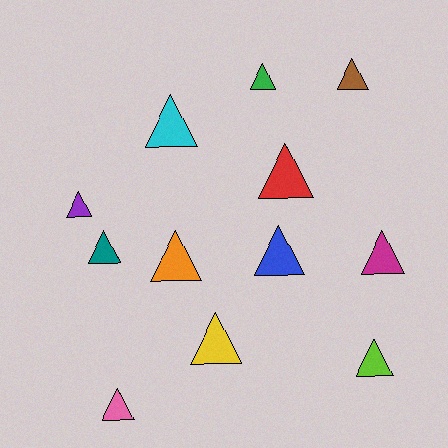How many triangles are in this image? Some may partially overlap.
There are 12 triangles.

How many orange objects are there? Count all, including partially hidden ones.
There is 1 orange object.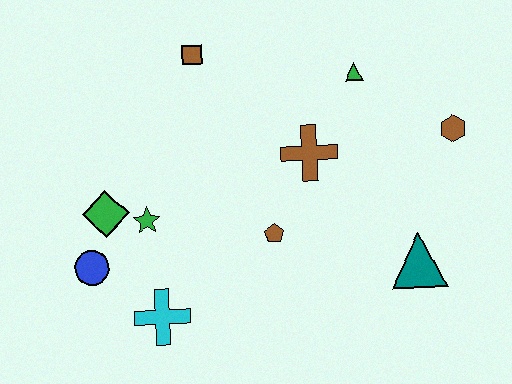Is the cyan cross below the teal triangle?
Yes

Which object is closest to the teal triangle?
The brown hexagon is closest to the teal triangle.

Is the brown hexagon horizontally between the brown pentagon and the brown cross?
No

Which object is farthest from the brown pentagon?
The brown hexagon is farthest from the brown pentagon.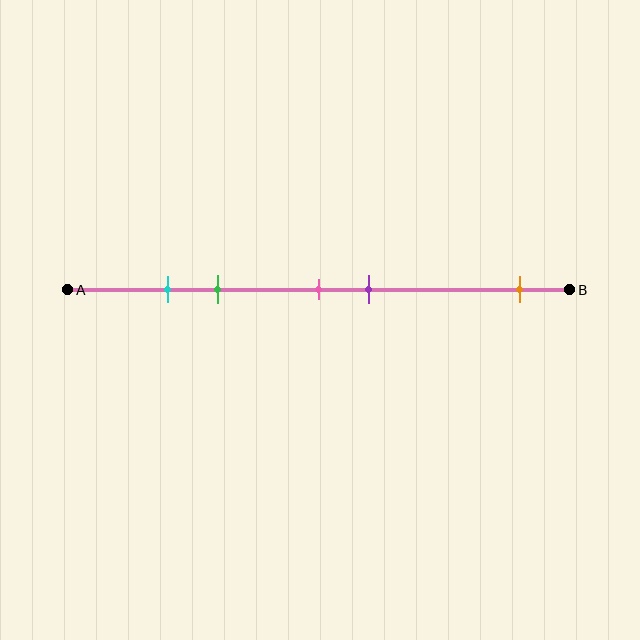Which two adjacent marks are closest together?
The cyan and green marks are the closest adjacent pair.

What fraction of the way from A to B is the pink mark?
The pink mark is approximately 50% (0.5) of the way from A to B.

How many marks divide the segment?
There are 5 marks dividing the segment.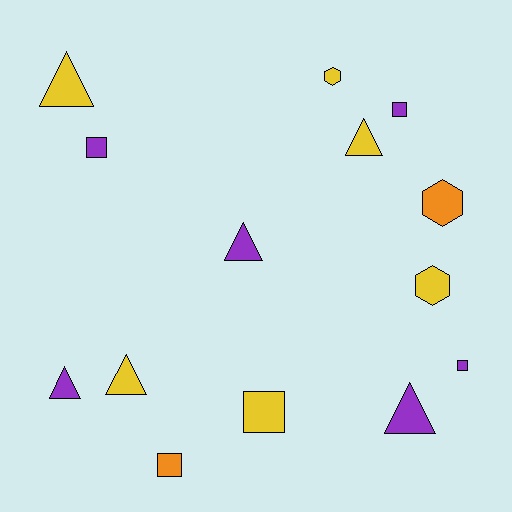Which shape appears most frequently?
Triangle, with 6 objects.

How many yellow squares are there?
There is 1 yellow square.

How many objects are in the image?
There are 14 objects.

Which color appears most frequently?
Purple, with 6 objects.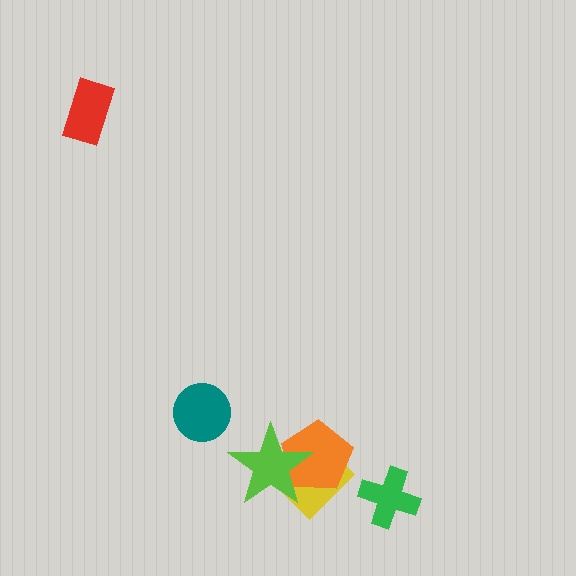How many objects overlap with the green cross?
0 objects overlap with the green cross.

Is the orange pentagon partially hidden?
Yes, it is partially covered by another shape.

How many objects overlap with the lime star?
2 objects overlap with the lime star.